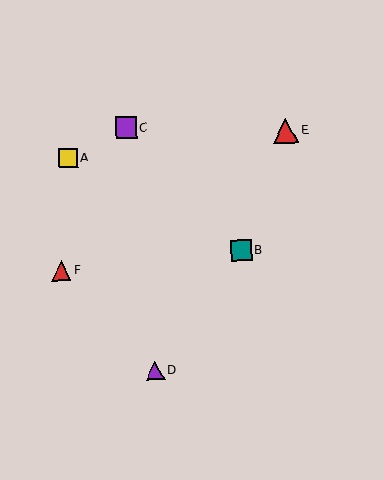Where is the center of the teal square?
The center of the teal square is at (241, 250).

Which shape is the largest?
The red triangle (labeled E) is the largest.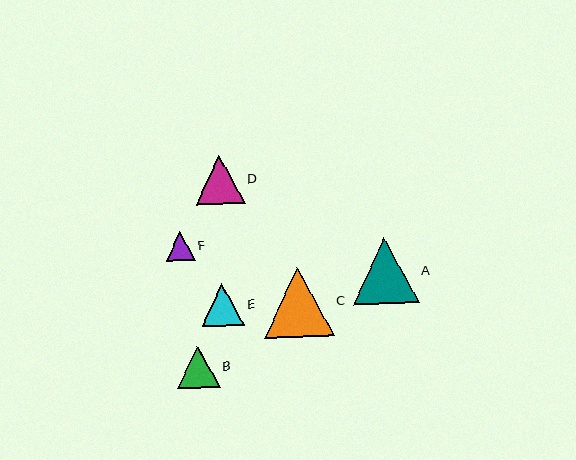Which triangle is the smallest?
Triangle F is the smallest with a size of approximately 29 pixels.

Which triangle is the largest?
Triangle C is the largest with a size of approximately 70 pixels.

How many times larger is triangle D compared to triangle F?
Triangle D is approximately 1.7 times the size of triangle F.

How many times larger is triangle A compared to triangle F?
Triangle A is approximately 2.3 times the size of triangle F.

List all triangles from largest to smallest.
From largest to smallest: C, A, D, B, E, F.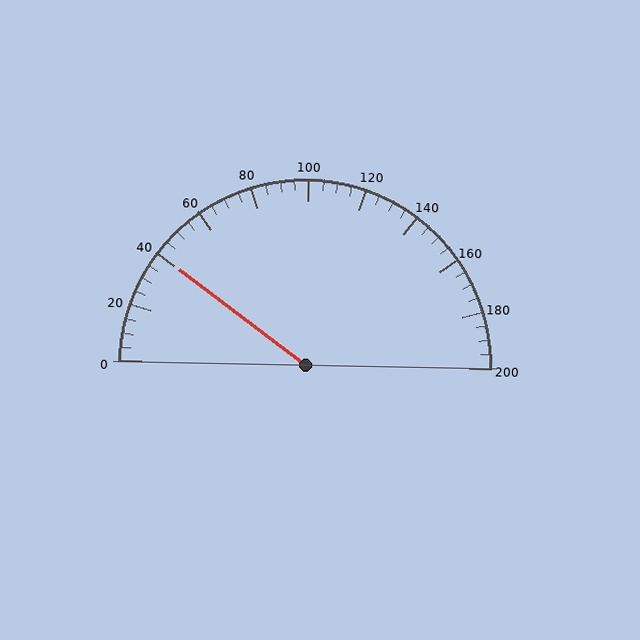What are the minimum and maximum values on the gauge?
The gauge ranges from 0 to 200.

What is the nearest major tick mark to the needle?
The nearest major tick mark is 40.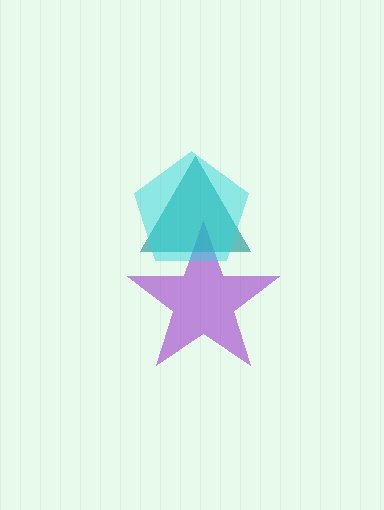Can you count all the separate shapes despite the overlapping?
Yes, there are 3 separate shapes.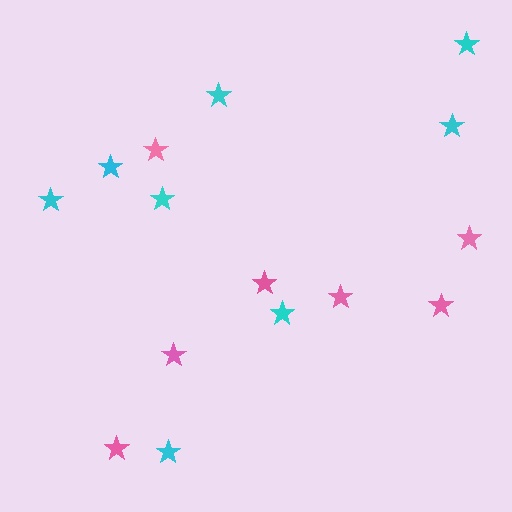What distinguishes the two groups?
There are 2 groups: one group of cyan stars (8) and one group of pink stars (7).